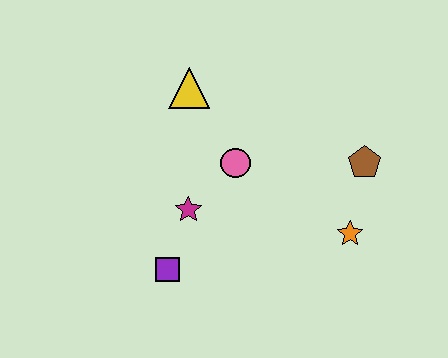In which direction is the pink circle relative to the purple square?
The pink circle is above the purple square.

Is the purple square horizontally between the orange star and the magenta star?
No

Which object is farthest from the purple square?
The brown pentagon is farthest from the purple square.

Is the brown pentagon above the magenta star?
Yes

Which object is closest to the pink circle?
The magenta star is closest to the pink circle.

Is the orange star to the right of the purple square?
Yes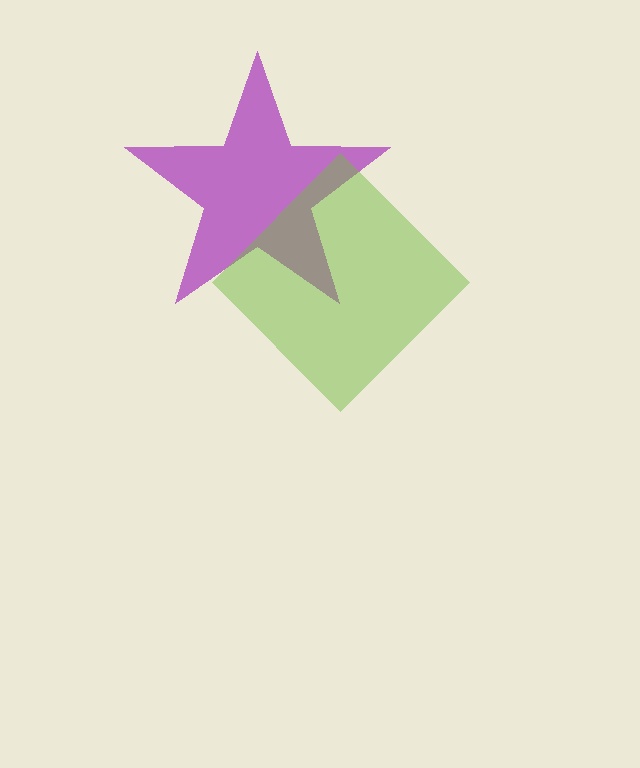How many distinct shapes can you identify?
There are 2 distinct shapes: a purple star, a lime diamond.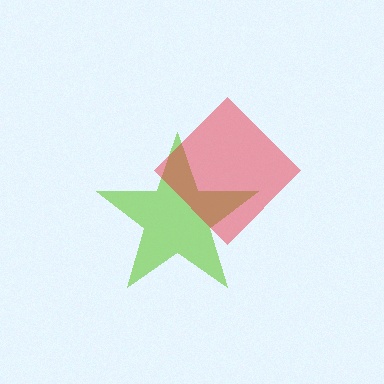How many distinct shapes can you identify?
There are 2 distinct shapes: a lime star, a red diamond.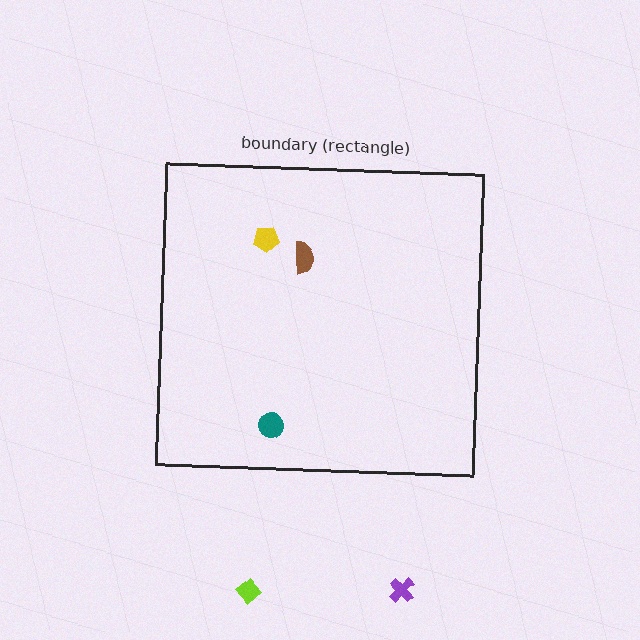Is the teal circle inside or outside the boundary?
Inside.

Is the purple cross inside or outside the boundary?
Outside.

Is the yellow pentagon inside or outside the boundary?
Inside.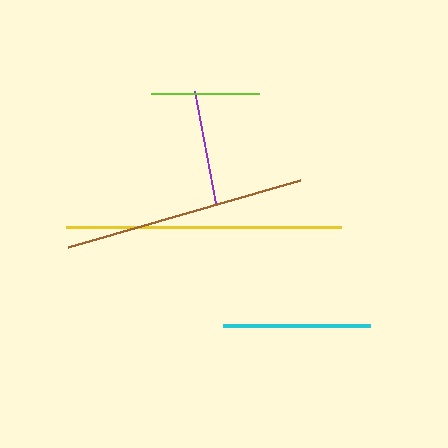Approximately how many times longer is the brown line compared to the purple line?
The brown line is approximately 2.1 times the length of the purple line.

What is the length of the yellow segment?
The yellow segment is approximately 276 pixels long.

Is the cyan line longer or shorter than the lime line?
The cyan line is longer than the lime line.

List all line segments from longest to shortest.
From longest to shortest: yellow, brown, cyan, purple, lime.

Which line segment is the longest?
The yellow line is the longest at approximately 276 pixels.